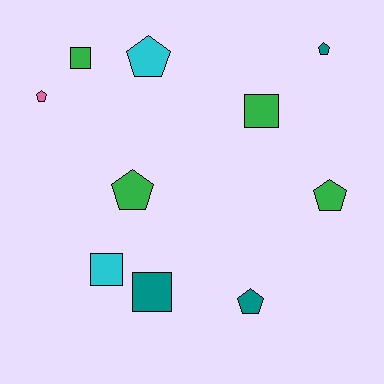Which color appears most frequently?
Green, with 4 objects.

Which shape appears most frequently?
Pentagon, with 6 objects.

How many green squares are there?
There are 2 green squares.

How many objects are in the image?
There are 10 objects.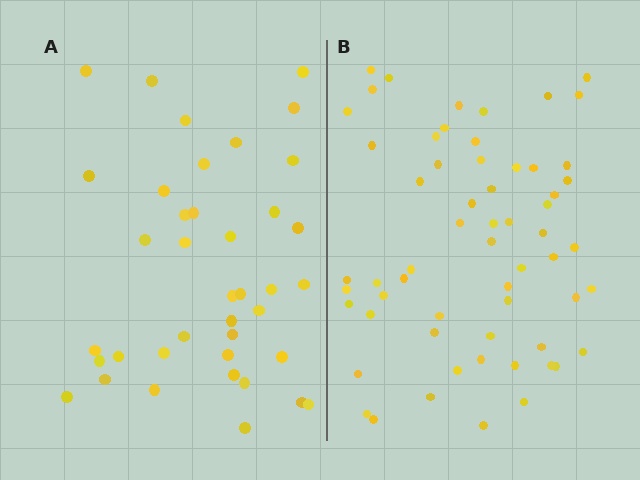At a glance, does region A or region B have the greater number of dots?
Region B (the right region) has more dots.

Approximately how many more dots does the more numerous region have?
Region B has approximately 20 more dots than region A.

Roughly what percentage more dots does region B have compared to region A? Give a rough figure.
About 55% more.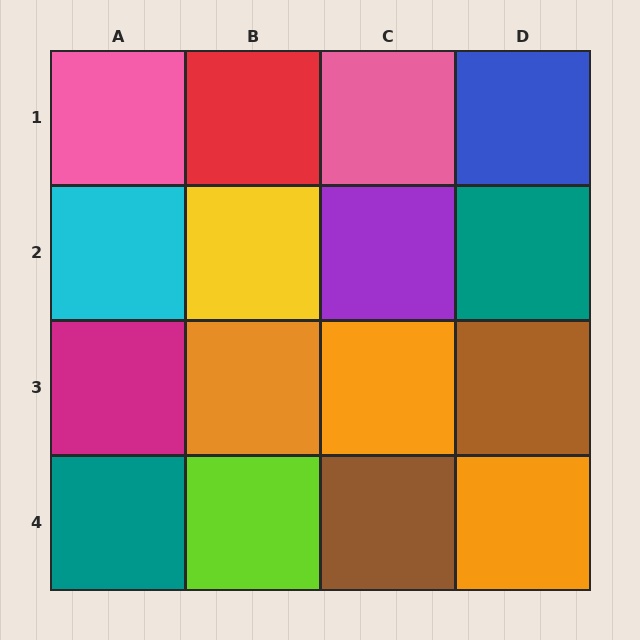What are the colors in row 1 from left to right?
Pink, red, pink, blue.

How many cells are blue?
1 cell is blue.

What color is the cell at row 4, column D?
Orange.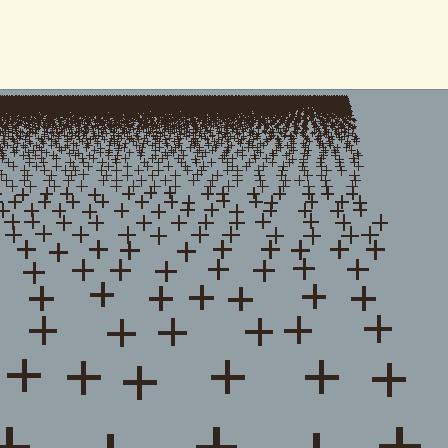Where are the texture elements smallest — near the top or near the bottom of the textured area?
Near the top.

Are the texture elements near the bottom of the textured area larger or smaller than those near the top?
Larger. Near the bottom, elements are closer to the viewer and appear at a bigger on-screen size.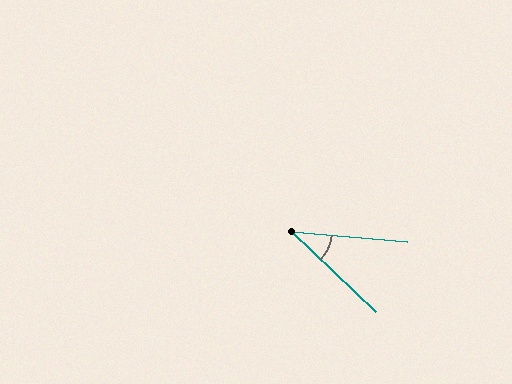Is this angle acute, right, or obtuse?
It is acute.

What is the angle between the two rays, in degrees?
Approximately 39 degrees.